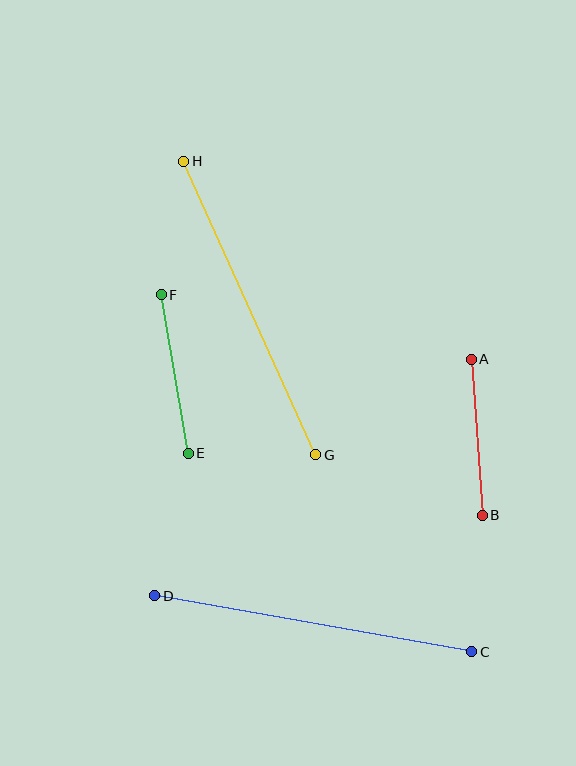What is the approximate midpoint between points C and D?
The midpoint is at approximately (313, 624) pixels.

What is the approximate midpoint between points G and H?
The midpoint is at approximately (250, 308) pixels.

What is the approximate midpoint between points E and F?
The midpoint is at approximately (175, 374) pixels.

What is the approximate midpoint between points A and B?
The midpoint is at approximately (477, 437) pixels.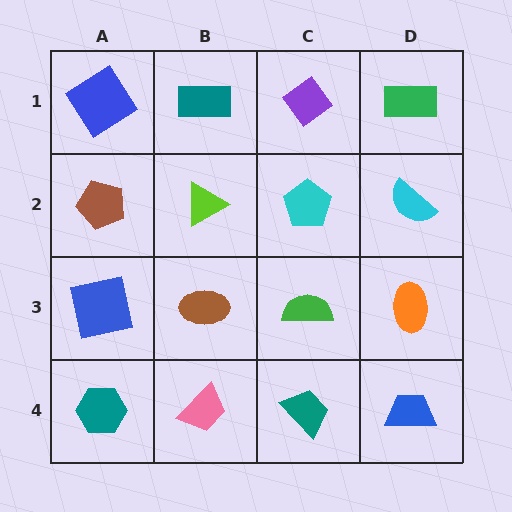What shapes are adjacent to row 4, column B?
A brown ellipse (row 3, column B), a teal hexagon (row 4, column A), a teal trapezoid (row 4, column C).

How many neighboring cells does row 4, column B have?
3.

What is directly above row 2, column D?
A green rectangle.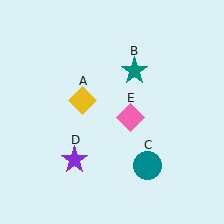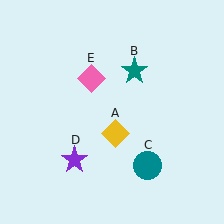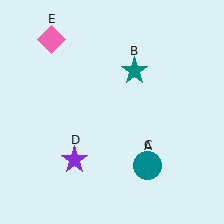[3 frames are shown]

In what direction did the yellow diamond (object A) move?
The yellow diamond (object A) moved down and to the right.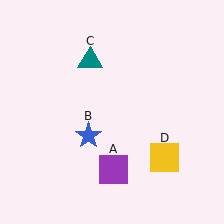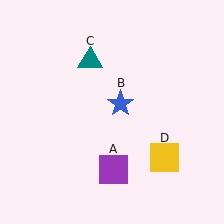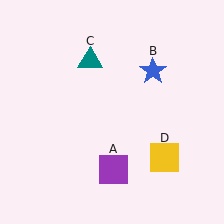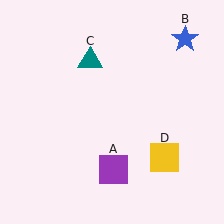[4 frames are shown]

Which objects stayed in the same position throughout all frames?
Purple square (object A) and teal triangle (object C) and yellow square (object D) remained stationary.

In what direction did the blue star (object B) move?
The blue star (object B) moved up and to the right.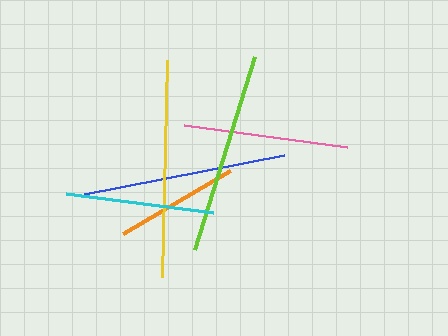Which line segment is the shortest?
The orange line is the shortest at approximately 124 pixels.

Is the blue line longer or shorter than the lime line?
The blue line is longer than the lime line.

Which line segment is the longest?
The yellow line is the longest at approximately 216 pixels.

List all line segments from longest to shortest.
From longest to shortest: yellow, blue, lime, pink, cyan, orange.